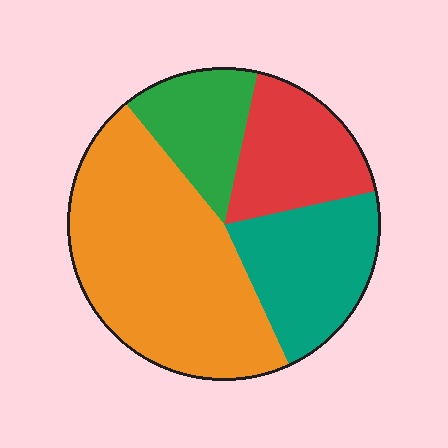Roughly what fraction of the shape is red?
Red covers around 20% of the shape.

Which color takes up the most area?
Orange, at roughly 45%.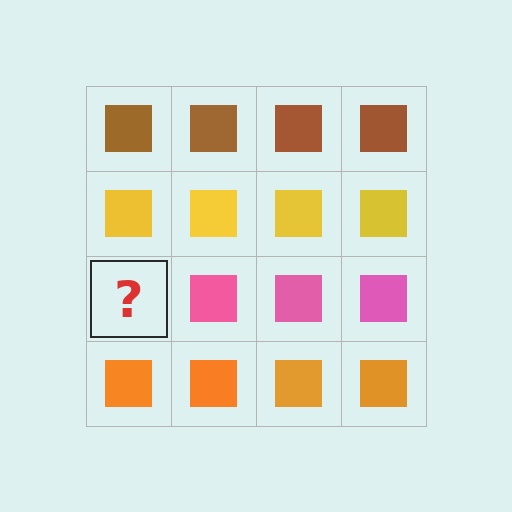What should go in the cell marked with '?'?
The missing cell should contain a pink square.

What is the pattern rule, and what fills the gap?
The rule is that each row has a consistent color. The gap should be filled with a pink square.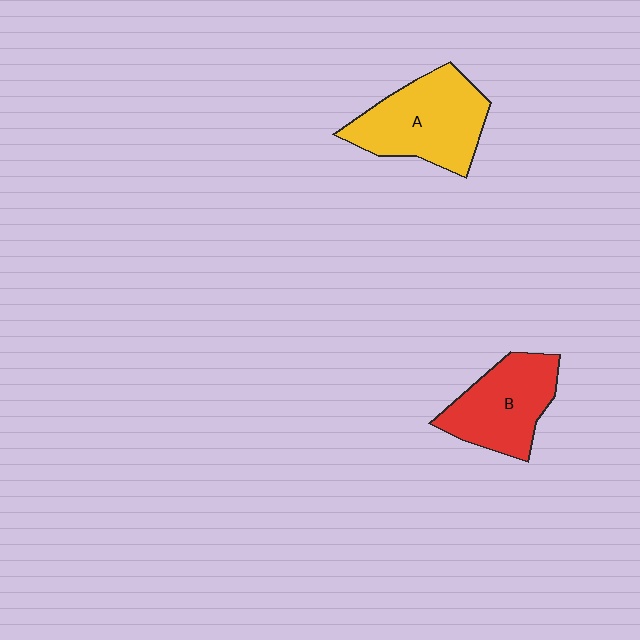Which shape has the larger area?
Shape A (yellow).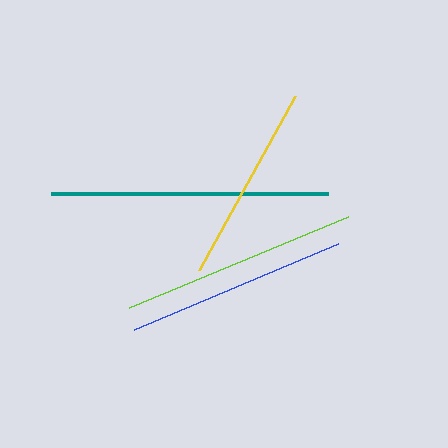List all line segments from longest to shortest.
From longest to shortest: teal, lime, blue, yellow.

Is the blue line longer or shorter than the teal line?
The teal line is longer than the blue line.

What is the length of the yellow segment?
The yellow segment is approximately 199 pixels long.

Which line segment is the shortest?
The yellow line is the shortest at approximately 199 pixels.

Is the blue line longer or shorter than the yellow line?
The blue line is longer than the yellow line.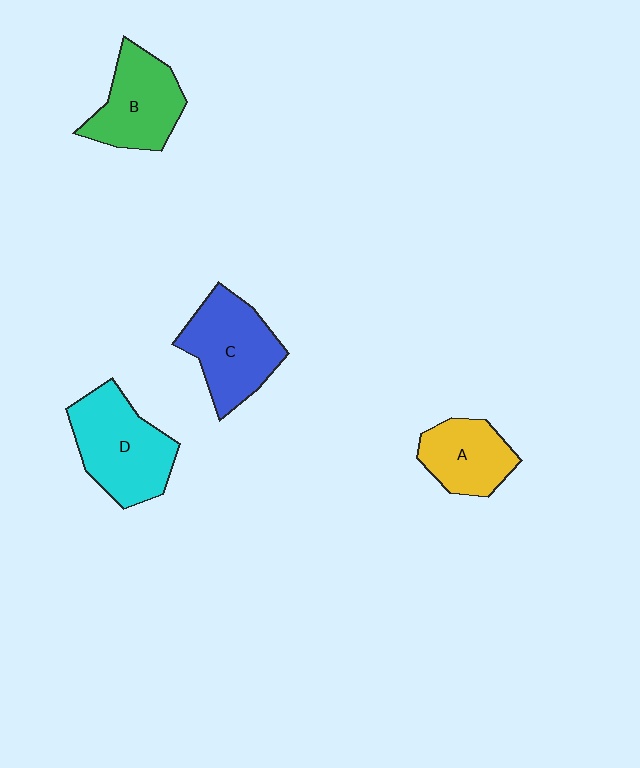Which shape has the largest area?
Shape D (cyan).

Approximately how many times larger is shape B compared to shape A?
Approximately 1.2 times.